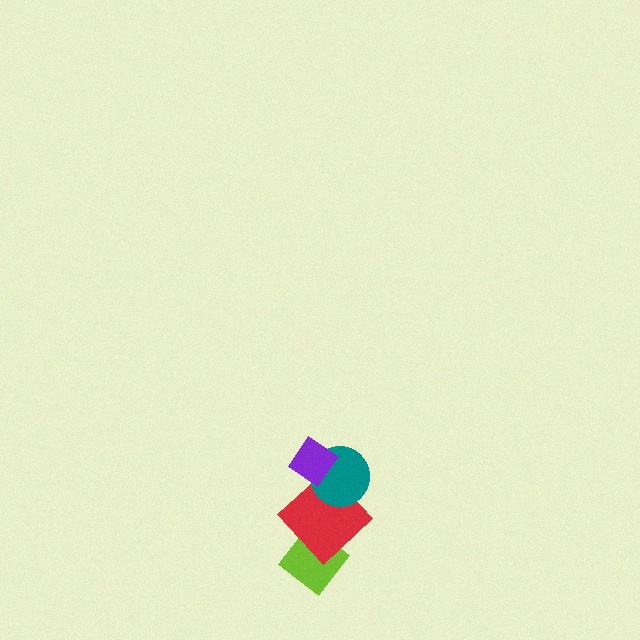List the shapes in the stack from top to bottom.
From top to bottom: the purple diamond, the teal circle, the red diamond, the lime diamond.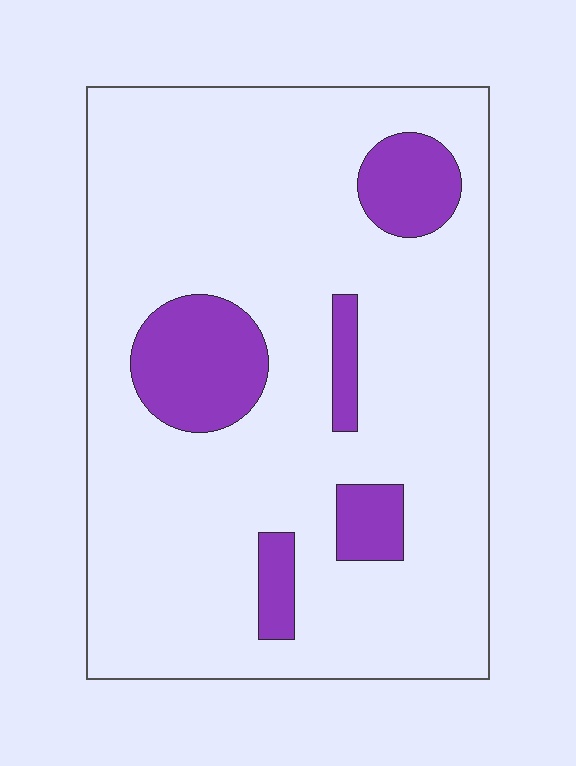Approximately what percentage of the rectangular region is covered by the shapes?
Approximately 15%.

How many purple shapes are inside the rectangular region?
5.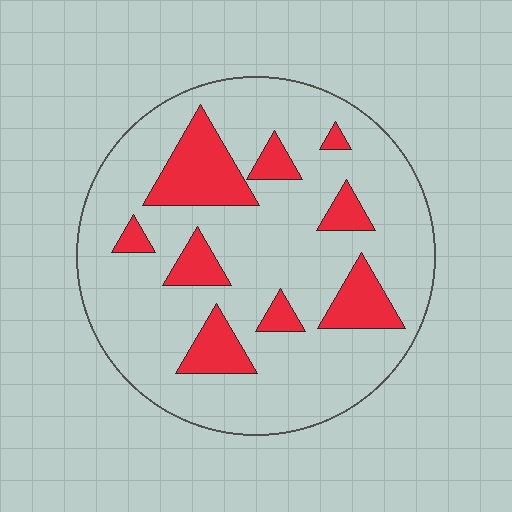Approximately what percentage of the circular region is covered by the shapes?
Approximately 20%.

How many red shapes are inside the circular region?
9.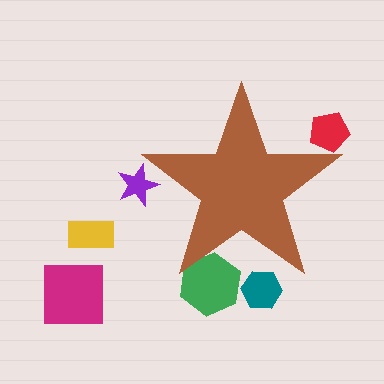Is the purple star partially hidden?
Yes, the purple star is partially hidden behind the brown star.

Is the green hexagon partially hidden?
Yes, the green hexagon is partially hidden behind the brown star.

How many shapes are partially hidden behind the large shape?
4 shapes are partially hidden.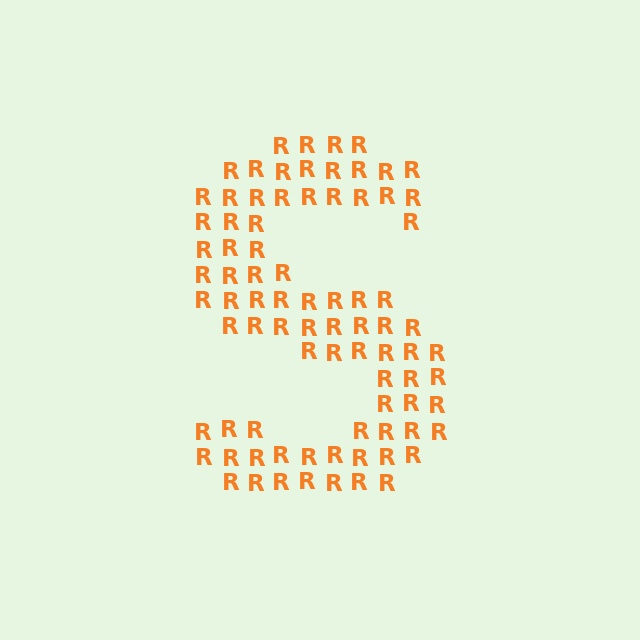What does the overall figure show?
The overall figure shows the letter S.